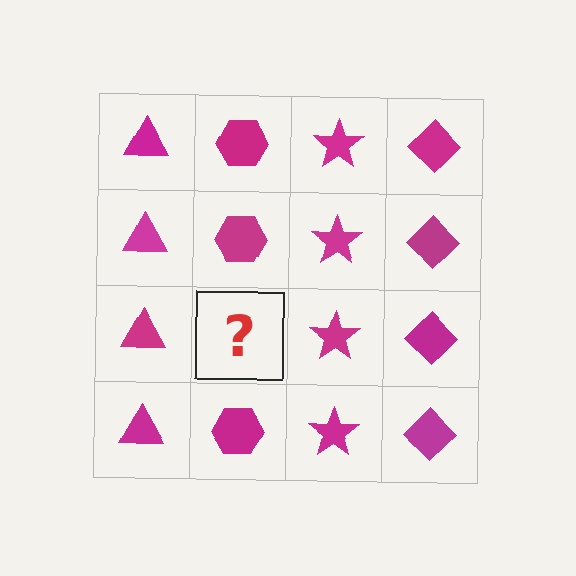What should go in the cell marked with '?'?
The missing cell should contain a magenta hexagon.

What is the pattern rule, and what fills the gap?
The rule is that each column has a consistent shape. The gap should be filled with a magenta hexagon.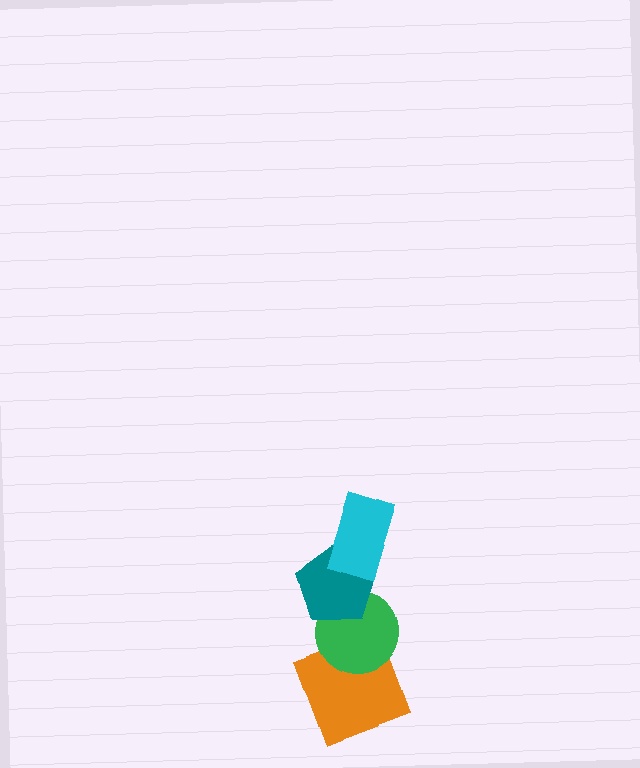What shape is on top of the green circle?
The teal pentagon is on top of the green circle.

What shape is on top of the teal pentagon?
The cyan rectangle is on top of the teal pentagon.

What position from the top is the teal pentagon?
The teal pentagon is 2nd from the top.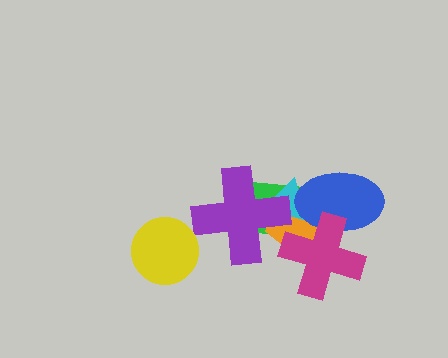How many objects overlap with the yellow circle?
0 objects overlap with the yellow circle.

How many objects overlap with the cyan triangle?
4 objects overlap with the cyan triangle.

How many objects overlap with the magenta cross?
3 objects overlap with the magenta cross.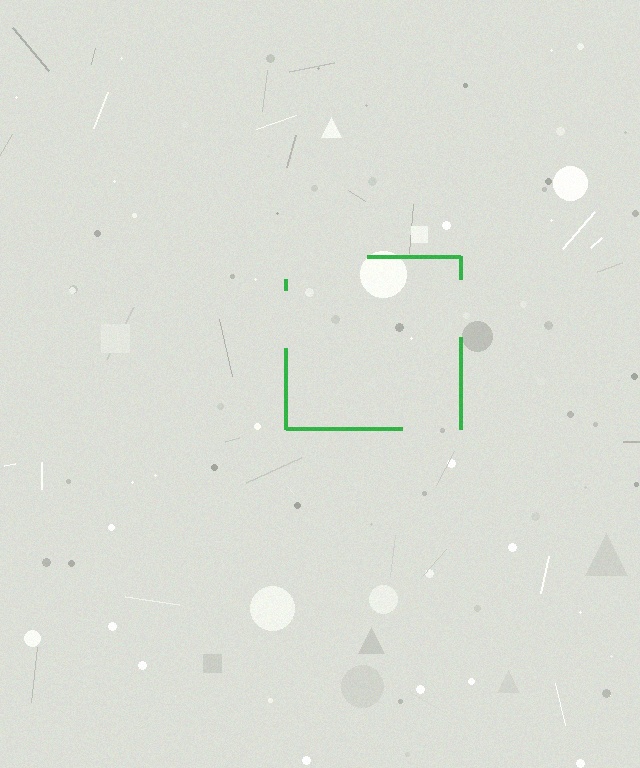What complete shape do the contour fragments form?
The contour fragments form a square.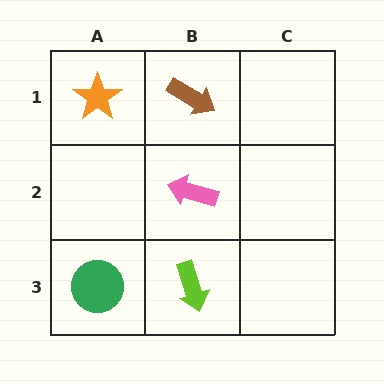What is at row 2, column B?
A pink arrow.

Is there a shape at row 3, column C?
No, that cell is empty.